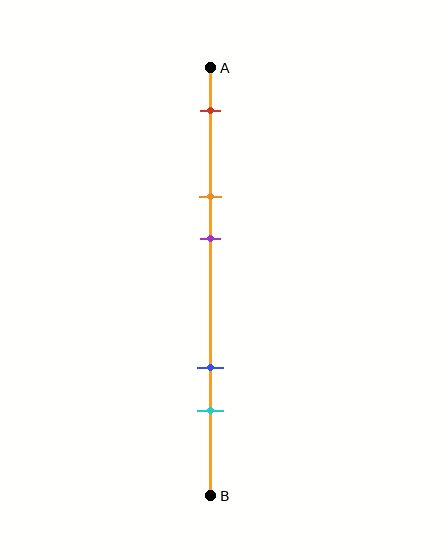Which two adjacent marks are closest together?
The orange and purple marks are the closest adjacent pair.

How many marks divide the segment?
There are 5 marks dividing the segment.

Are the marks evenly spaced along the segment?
No, the marks are not evenly spaced.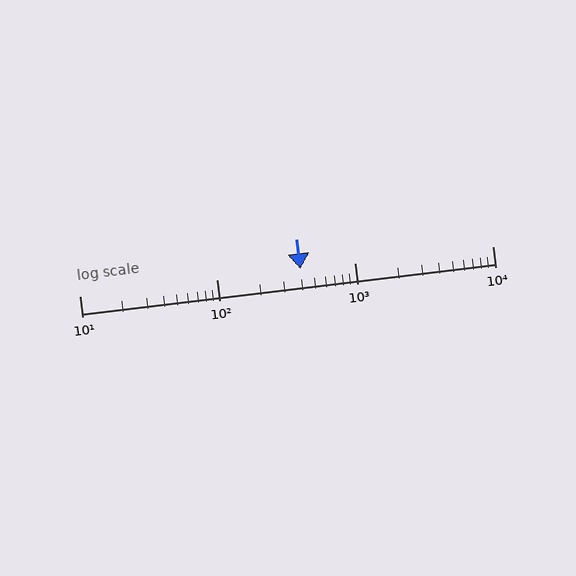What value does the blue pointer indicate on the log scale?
The pointer indicates approximately 400.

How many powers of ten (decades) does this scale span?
The scale spans 3 decades, from 10 to 10000.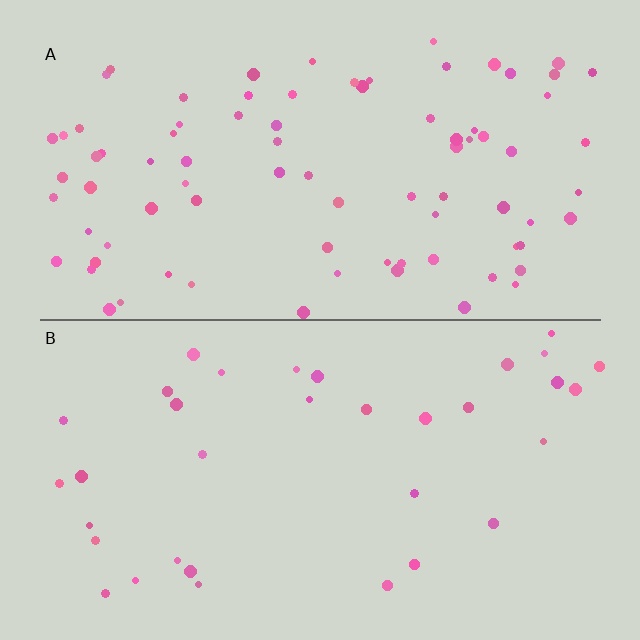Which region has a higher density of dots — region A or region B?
A (the top).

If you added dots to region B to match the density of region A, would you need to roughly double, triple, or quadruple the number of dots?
Approximately double.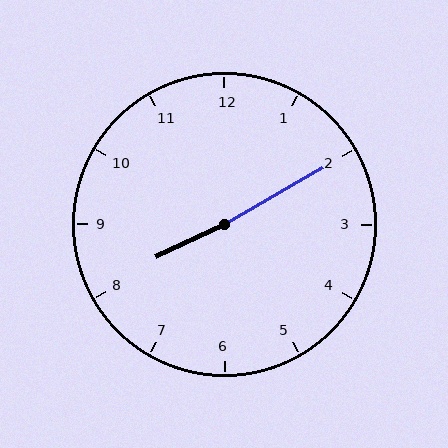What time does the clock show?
8:10.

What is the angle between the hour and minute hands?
Approximately 175 degrees.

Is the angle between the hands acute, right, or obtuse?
It is obtuse.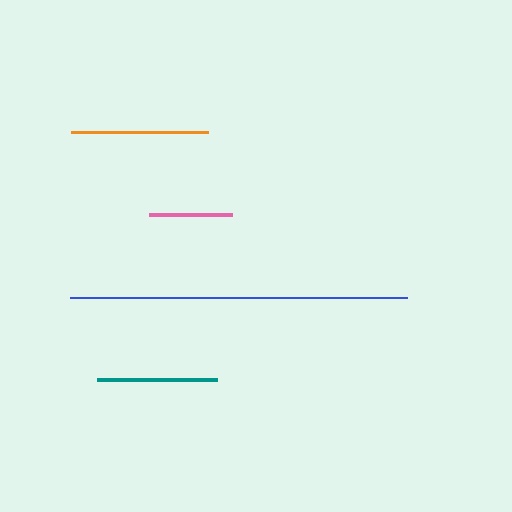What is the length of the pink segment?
The pink segment is approximately 83 pixels long.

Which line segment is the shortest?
The pink line is the shortest at approximately 83 pixels.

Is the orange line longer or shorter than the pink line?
The orange line is longer than the pink line.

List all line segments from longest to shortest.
From longest to shortest: blue, orange, teal, pink.